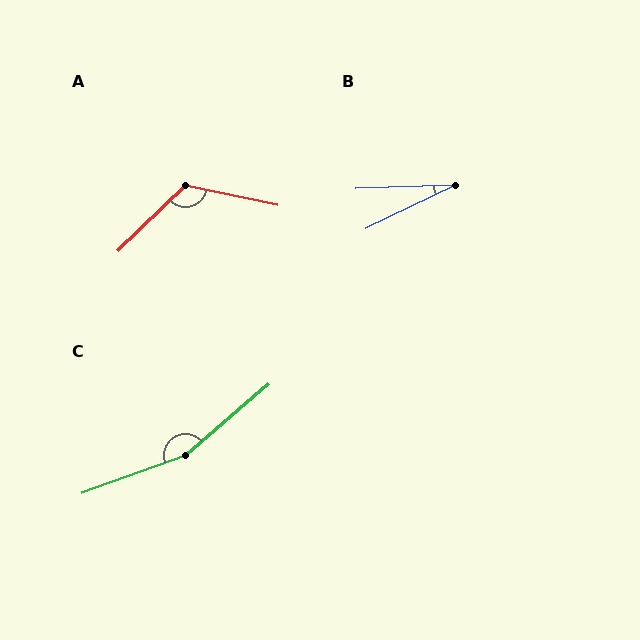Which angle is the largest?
C, at approximately 160 degrees.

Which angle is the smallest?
B, at approximately 24 degrees.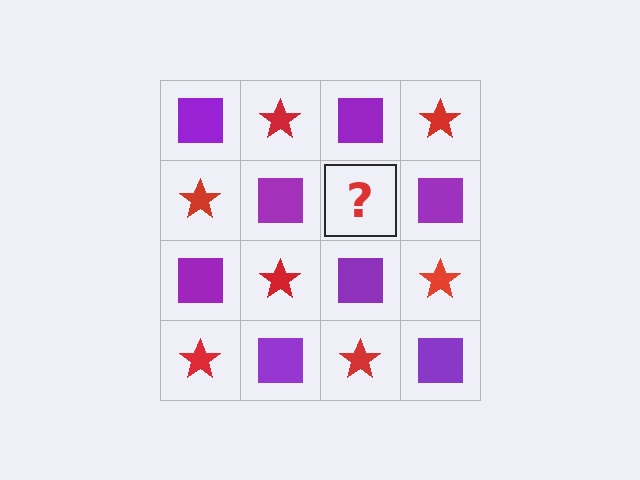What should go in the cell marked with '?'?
The missing cell should contain a red star.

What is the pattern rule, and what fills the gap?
The rule is that it alternates purple square and red star in a checkerboard pattern. The gap should be filled with a red star.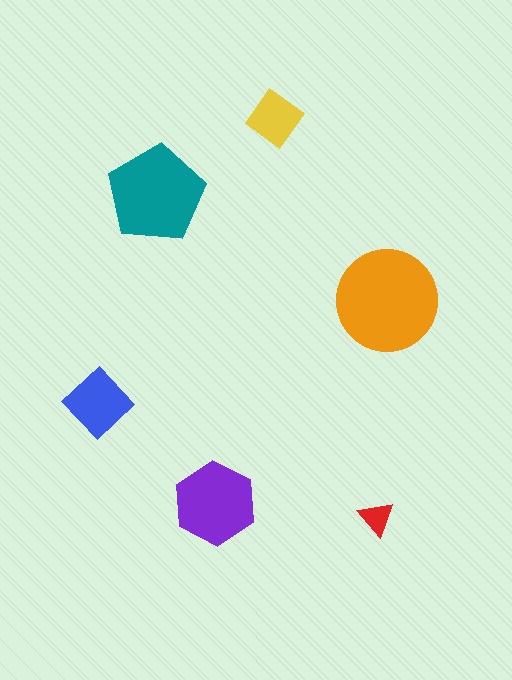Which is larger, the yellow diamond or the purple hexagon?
The purple hexagon.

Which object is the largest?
The orange circle.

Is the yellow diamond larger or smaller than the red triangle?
Larger.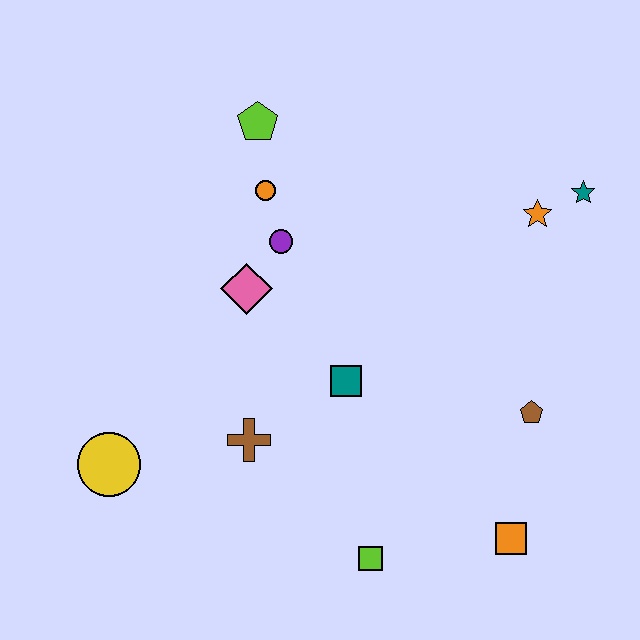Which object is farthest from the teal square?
The teal star is farthest from the teal square.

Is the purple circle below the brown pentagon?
No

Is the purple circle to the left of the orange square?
Yes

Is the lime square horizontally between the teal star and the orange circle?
Yes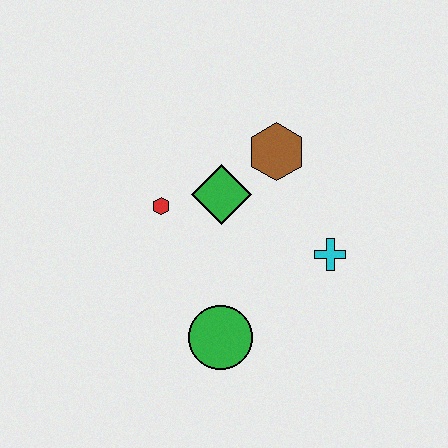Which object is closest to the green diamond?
The red hexagon is closest to the green diamond.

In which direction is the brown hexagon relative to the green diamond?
The brown hexagon is to the right of the green diamond.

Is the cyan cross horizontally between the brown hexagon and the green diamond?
No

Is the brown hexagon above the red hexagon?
Yes